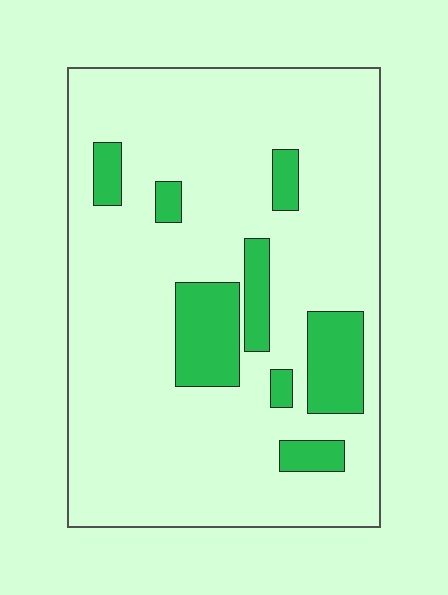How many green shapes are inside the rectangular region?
8.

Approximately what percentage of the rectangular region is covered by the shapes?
Approximately 15%.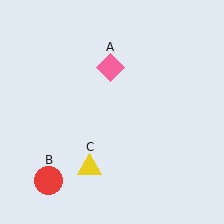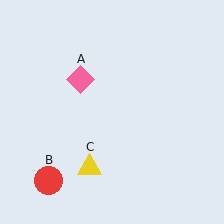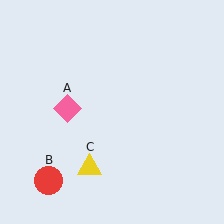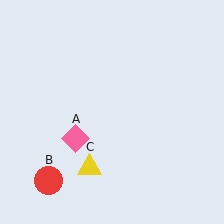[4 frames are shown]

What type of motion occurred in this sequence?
The pink diamond (object A) rotated counterclockwise around the center of the scene.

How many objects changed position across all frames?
1 object changed position: pink diamond (object A).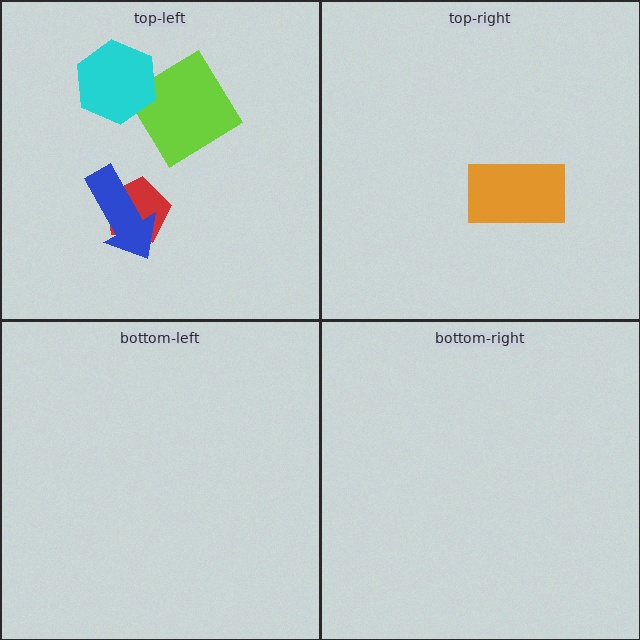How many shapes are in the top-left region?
4.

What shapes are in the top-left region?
The red pentagon, the lime diamond, the cyan hexagon, the blue arrow.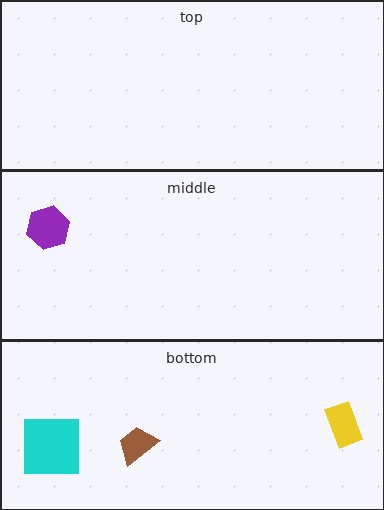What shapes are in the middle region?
The purple hexagon.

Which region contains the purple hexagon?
The middle region.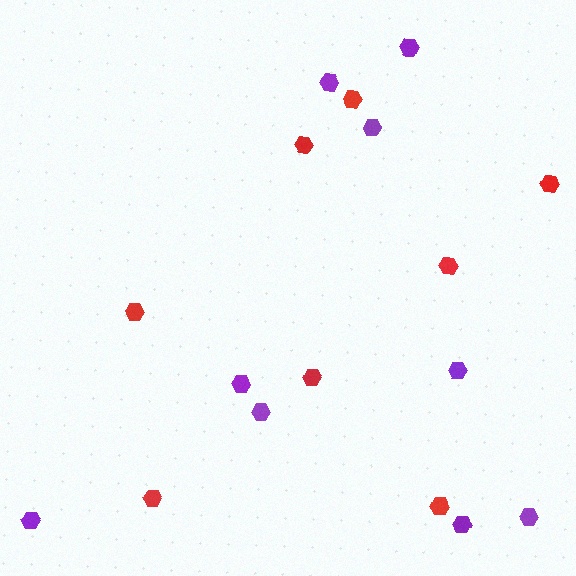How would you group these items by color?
There are 2 groups: one group of purple hexagons (9) and one group of red hexagons (8).